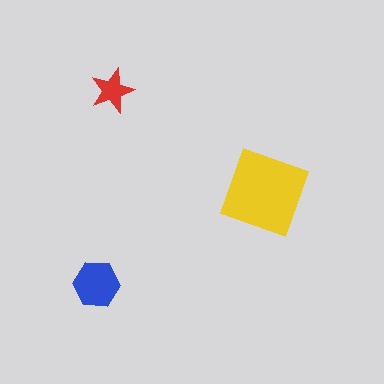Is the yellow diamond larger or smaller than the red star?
Larger.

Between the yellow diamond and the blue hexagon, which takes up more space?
The yellow diamond.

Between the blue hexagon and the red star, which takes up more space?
The blue hexagon.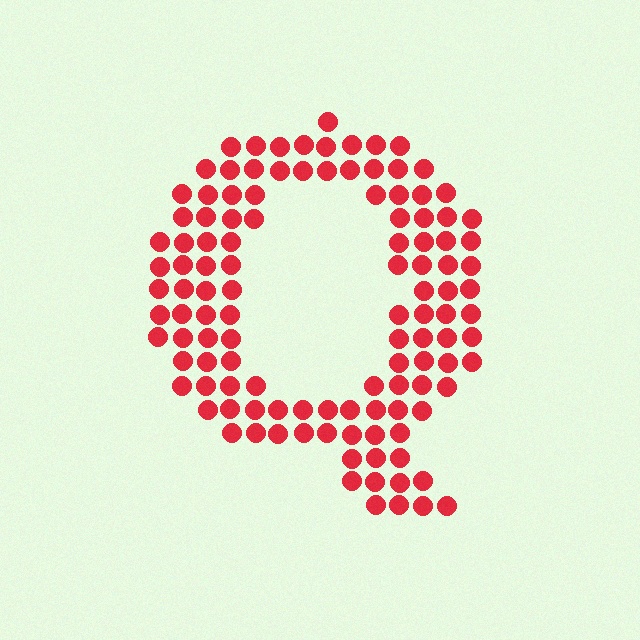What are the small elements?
The small elements are circles.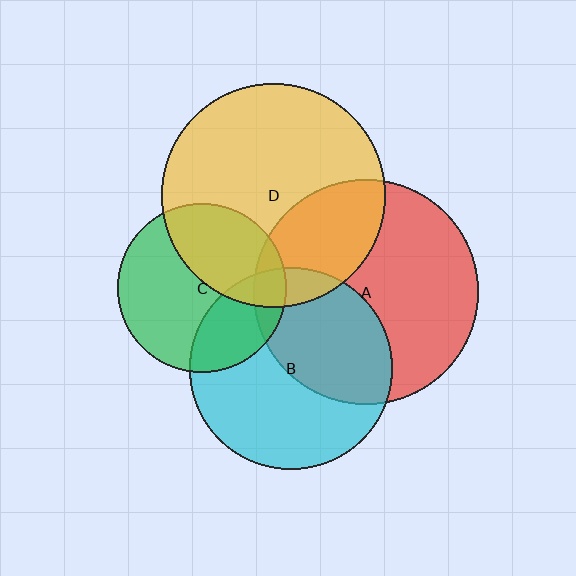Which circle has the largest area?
Circle A (red).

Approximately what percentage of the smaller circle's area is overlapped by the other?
Approximately 40%.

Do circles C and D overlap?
Yes.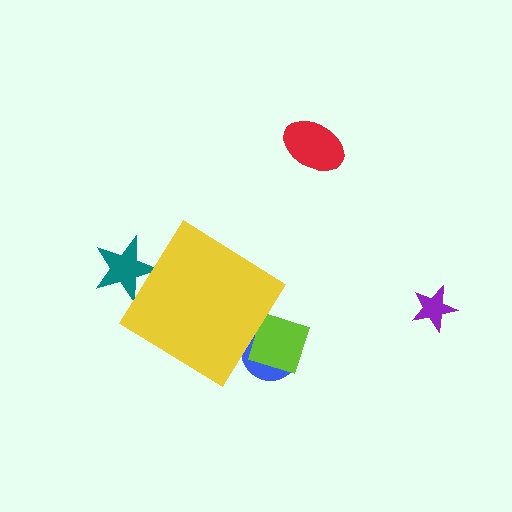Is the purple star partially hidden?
No, the purple star is fully visible.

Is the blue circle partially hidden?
Yes, the blue circle is partially hidden behind the yellow diamond.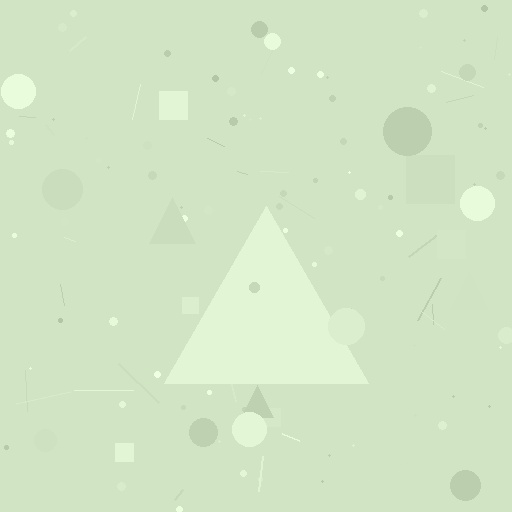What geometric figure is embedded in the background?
A triangle is embedded in the background.